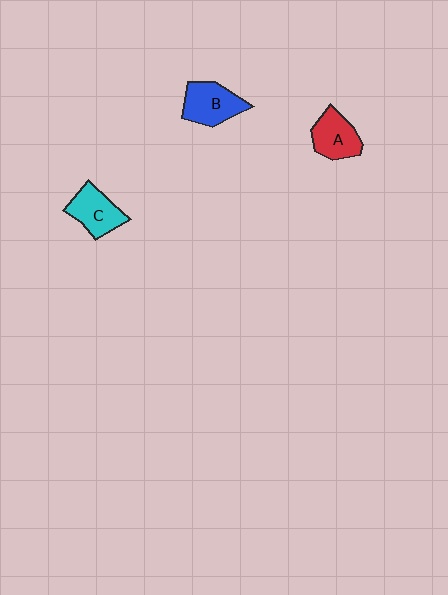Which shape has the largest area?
Shape B (blue).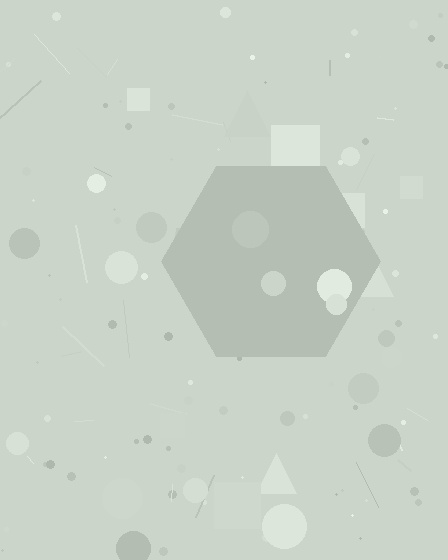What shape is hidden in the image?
A hexagon is hidden in the image.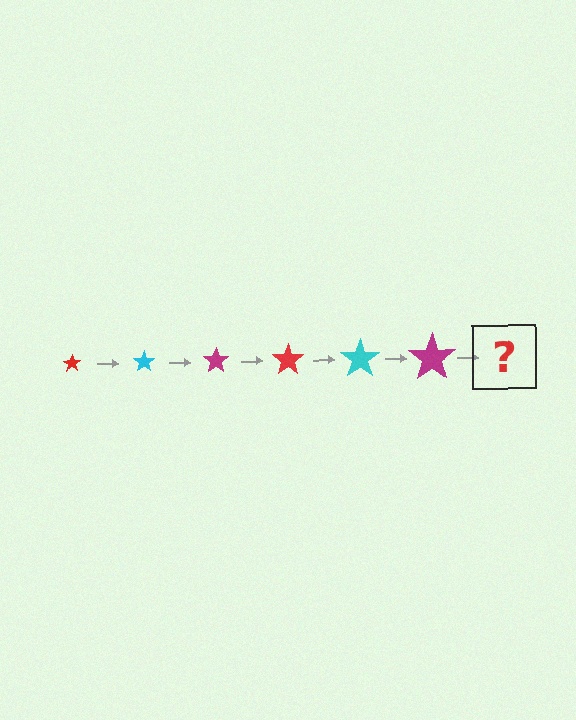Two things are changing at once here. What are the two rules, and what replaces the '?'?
The two rules are that the star grows larger each step and the color cycles through red, cyan, and magenta. The '?' should be a red star, larger than the previous one.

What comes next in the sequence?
The next element should be a red star, larger than the previous one.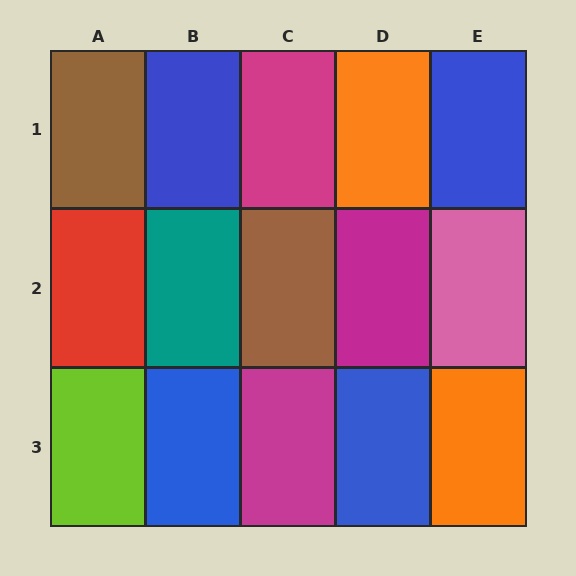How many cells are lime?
1 cell is lime.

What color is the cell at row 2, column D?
Magenta.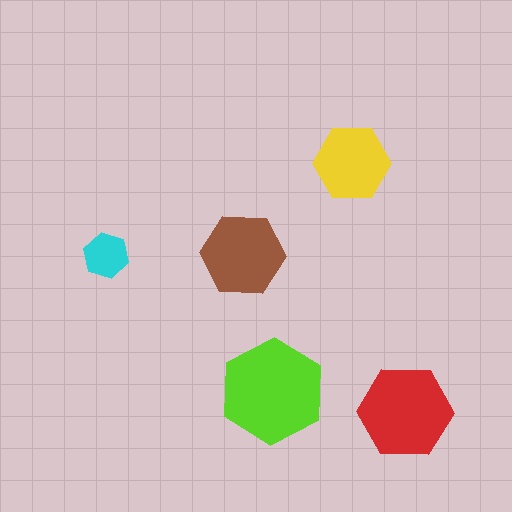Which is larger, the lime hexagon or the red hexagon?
The lime one.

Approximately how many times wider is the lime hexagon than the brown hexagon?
About 1.5 times wider.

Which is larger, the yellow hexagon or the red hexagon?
The red one.